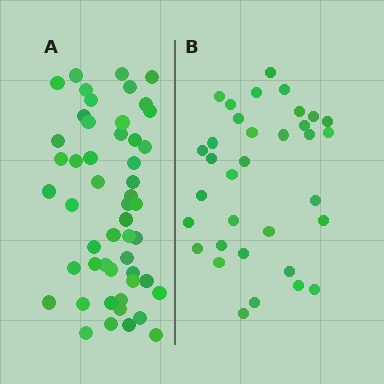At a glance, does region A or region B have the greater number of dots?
Region A (the left region) has more dots.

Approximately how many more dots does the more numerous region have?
Region A has approximately 15 more dots than region B.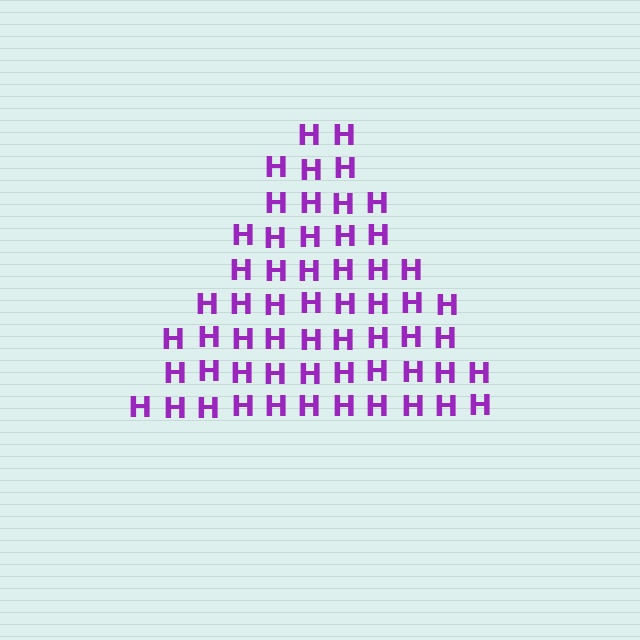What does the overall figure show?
The overall figure shows a triangle.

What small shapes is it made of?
It is made of small letter H's.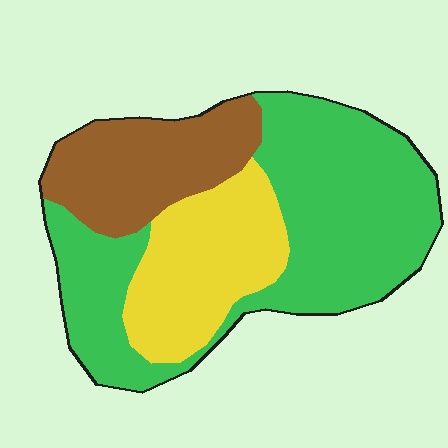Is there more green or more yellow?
Green.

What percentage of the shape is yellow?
Yellow takes up about one quarter (1/4) of the shape.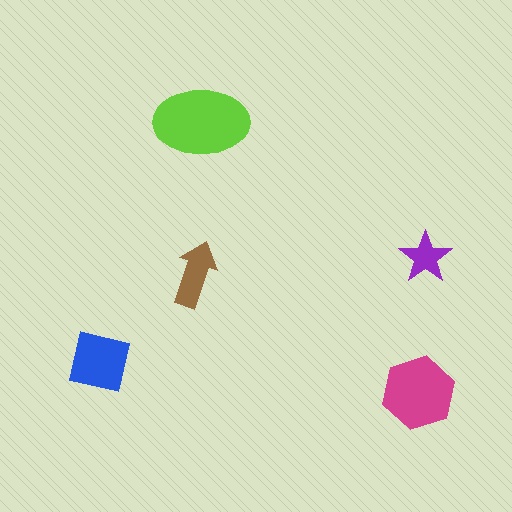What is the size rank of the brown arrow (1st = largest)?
4th.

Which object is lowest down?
The magenta hexagon is bottommost.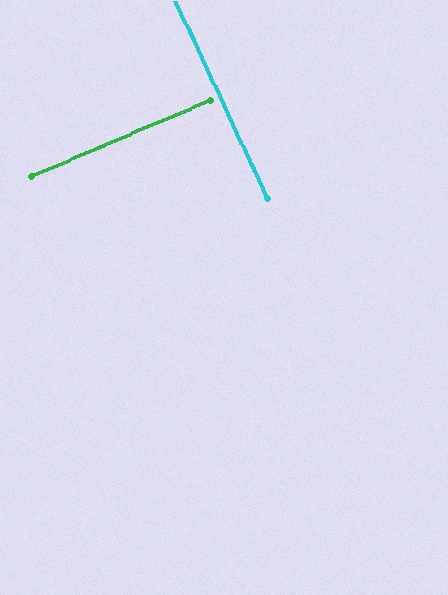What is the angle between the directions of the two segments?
Approximately 88 degrees.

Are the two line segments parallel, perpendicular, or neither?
Perpendicular — they meet at approximately 88°.